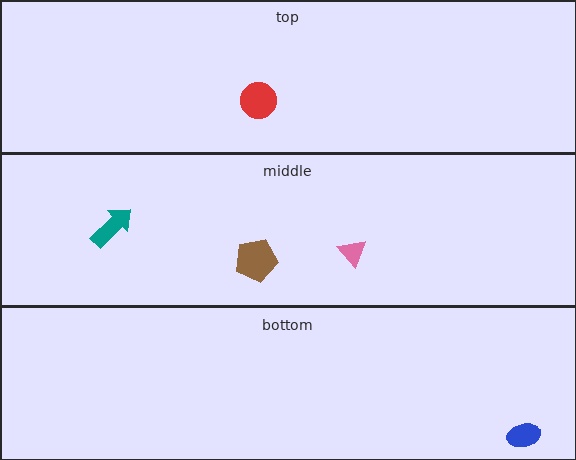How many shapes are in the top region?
1.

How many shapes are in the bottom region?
1.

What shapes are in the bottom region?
The blue ellipse.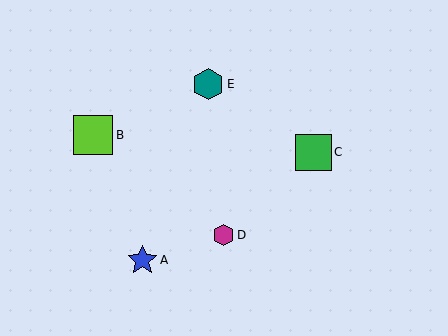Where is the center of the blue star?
The center of the blue star is at (142, 260).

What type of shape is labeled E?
Shape E is a teal hexagon.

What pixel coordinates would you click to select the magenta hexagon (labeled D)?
Click at (223, 235) to select the magenta hexagon D.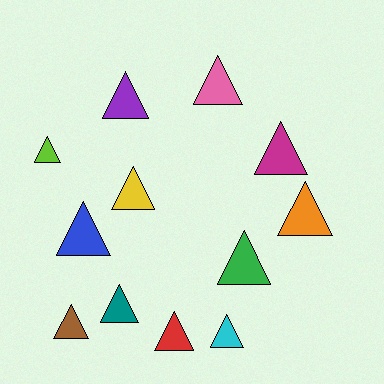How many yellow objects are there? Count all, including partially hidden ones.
There is 1 yellow object.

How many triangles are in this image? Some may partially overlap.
There are 12 triangles.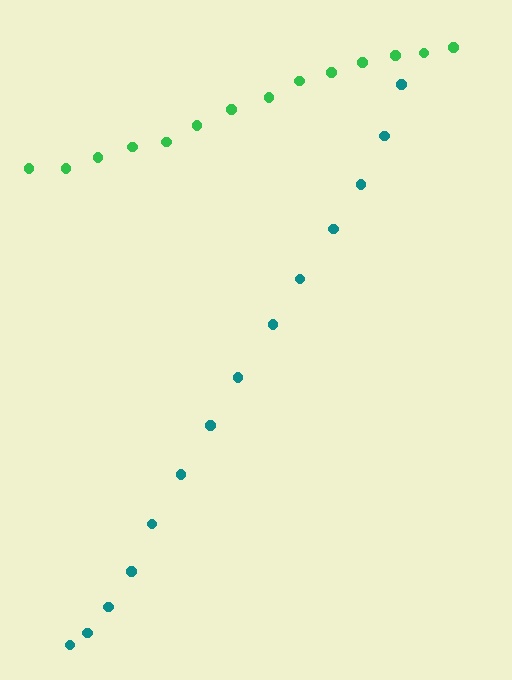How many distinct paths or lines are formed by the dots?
There are 2 distinct paths.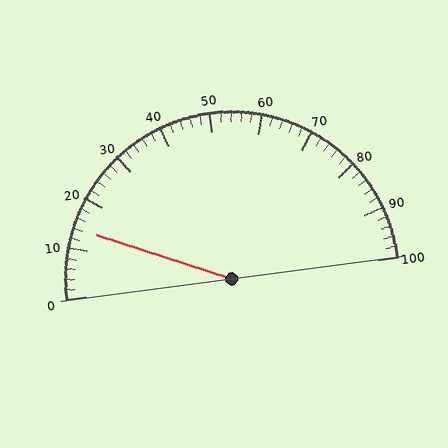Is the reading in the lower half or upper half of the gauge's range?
The reading is in the lower half of the range (0 to 100).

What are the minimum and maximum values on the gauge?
The gauge ranges from 0 to 100.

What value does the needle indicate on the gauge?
The needle indicates approximately 14.